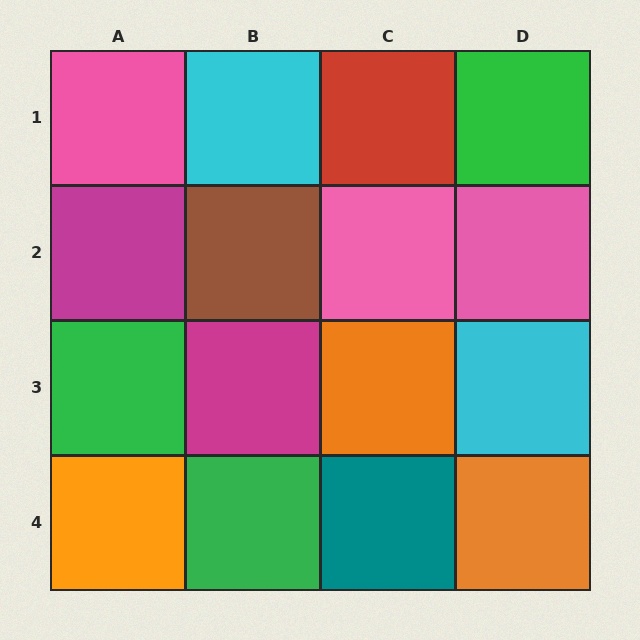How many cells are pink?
3 cells are pink.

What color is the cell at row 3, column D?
Cyan.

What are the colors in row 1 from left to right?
Pink, cyan, red, green.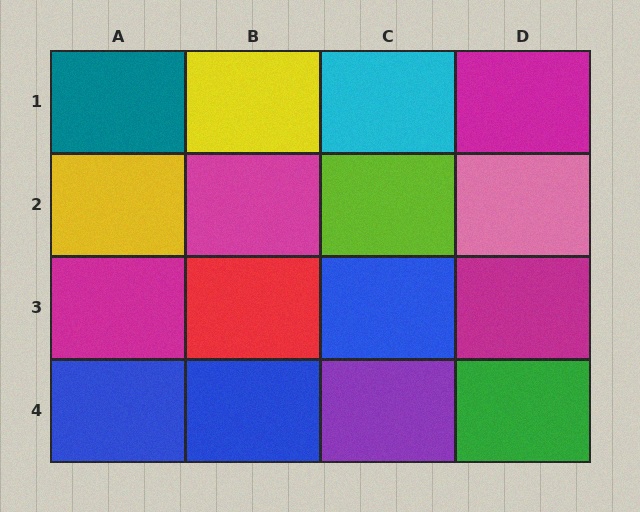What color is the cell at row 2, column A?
Yellow.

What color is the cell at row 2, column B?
Magenta.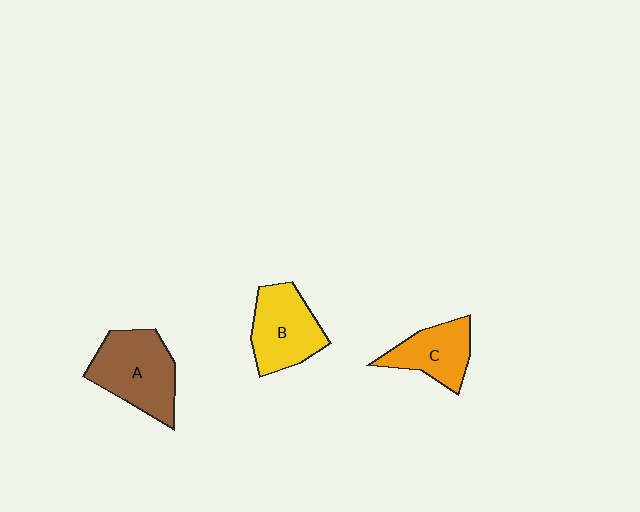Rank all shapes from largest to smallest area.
From largest to smallest: A (brown), B (yellow), C (orange).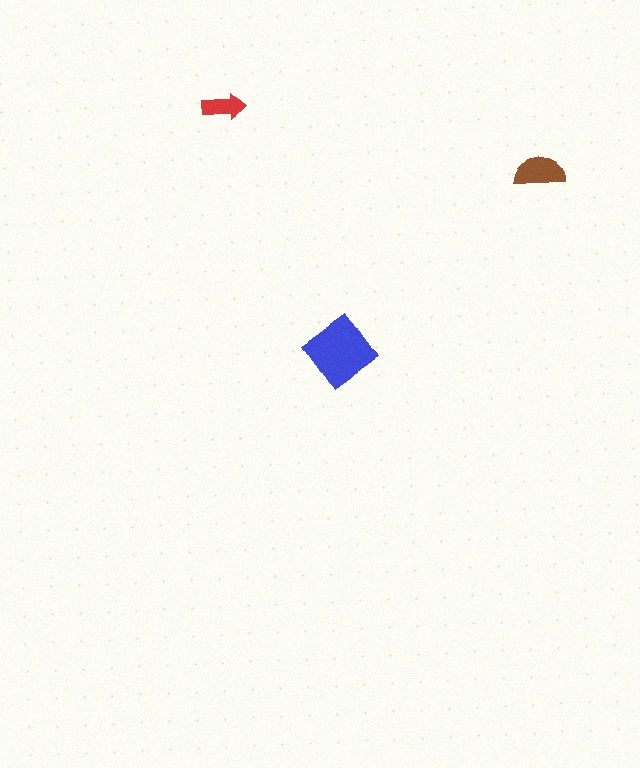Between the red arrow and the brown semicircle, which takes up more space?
The brown semicircle.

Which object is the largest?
The blue diamond.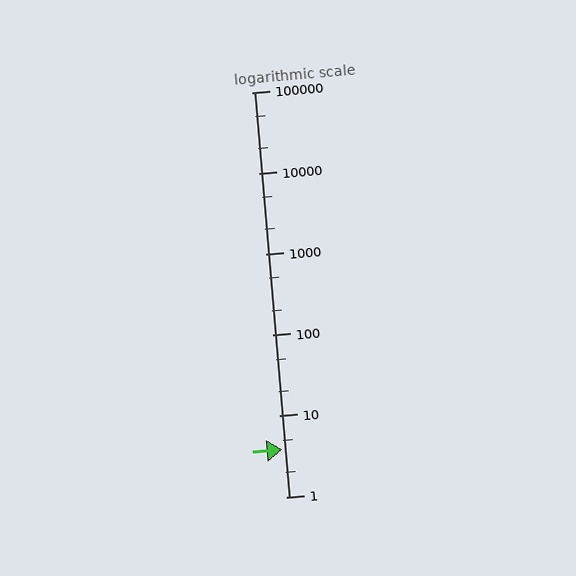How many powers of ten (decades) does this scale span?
The scale spans 5 decades, from 1 to 100000.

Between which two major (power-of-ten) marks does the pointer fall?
The pointer is between 1 and 10.